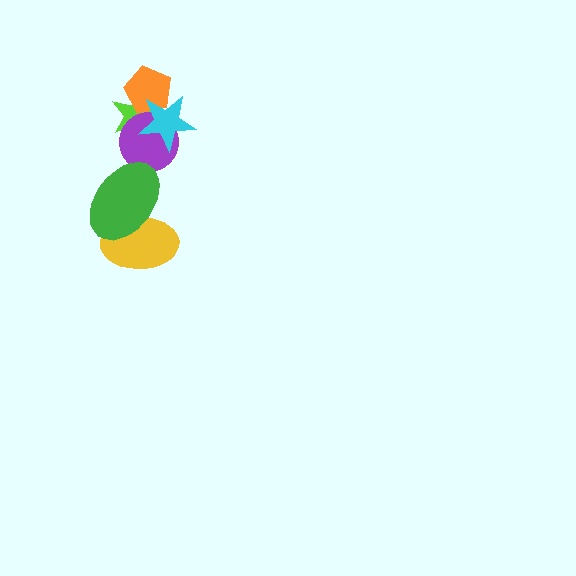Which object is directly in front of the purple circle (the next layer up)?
The cyan star is directly in front of the purple circle.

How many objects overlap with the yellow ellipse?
1 object overlaps with the yellow ellipse.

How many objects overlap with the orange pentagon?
2 objects overlap with the orange pentagon.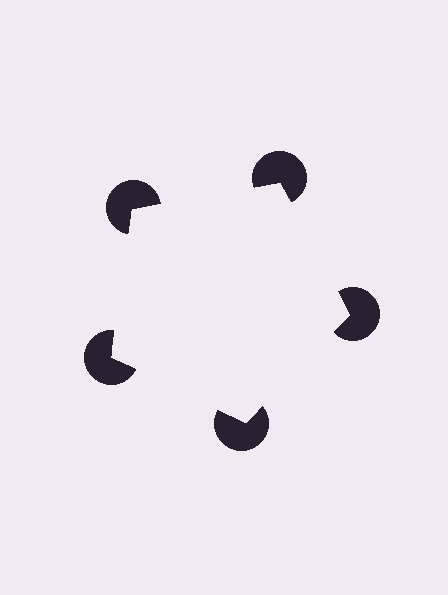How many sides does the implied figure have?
5 sides.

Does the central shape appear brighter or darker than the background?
It typically appears slightly brighter than the background, even though no actual brightness change is drawn.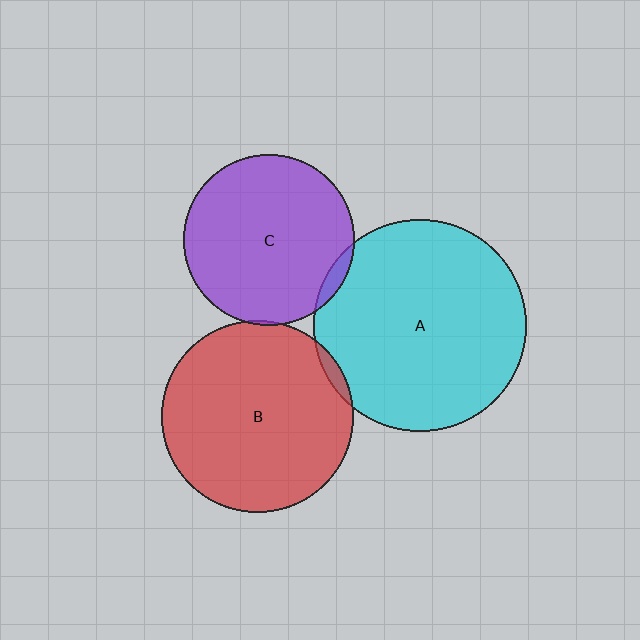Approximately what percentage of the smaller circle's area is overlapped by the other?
Approximately 5%.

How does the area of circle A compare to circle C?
Approximately 1.5 times.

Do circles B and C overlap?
Yes.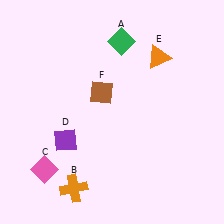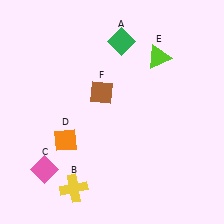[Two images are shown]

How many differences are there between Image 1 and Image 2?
There are 3 differences between the two images.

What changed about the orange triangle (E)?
In Image 1, E is orange. In Image 2, it changed to lime.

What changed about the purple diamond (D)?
In Image 1, D is purple. In Image 2, it changed to orange.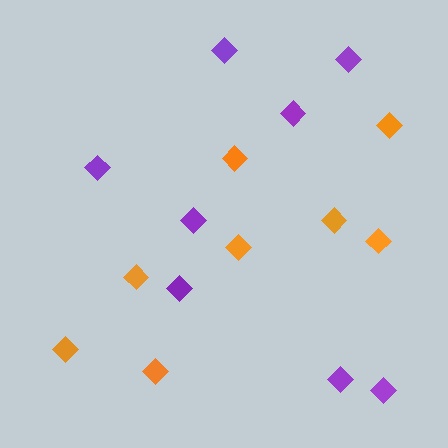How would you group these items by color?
There are 2 groups: one group of orange diamonds (8) and one group of purple diamonds (8).